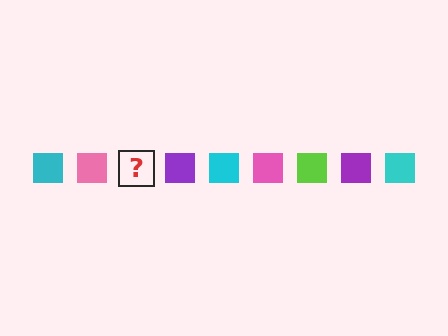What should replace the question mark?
The question mark should be replaced with a lime square.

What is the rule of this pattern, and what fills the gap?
The rule is that the pattern cycles through cyan, pink, lime, purple squares. The gap should be filled with a lime square.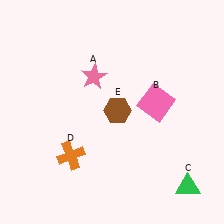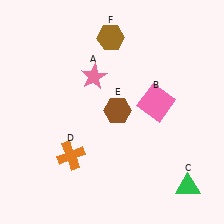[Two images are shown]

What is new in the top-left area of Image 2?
A brown hexagon (F) was added in the top-left area of Image 2.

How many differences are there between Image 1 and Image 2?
There is 1 difference between the two images.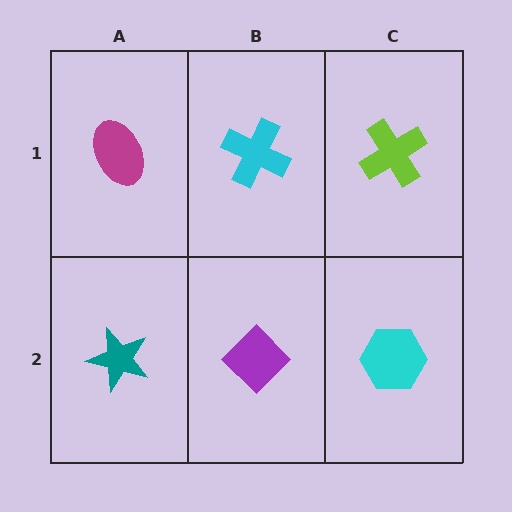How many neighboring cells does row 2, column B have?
3.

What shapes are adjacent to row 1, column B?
A purple diamond (row 2, column B), a magenta ellipse (row 1, column A), a lime cross (row 1, column C).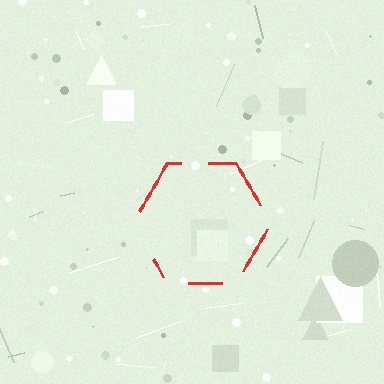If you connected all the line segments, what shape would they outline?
They would outline a hexagon.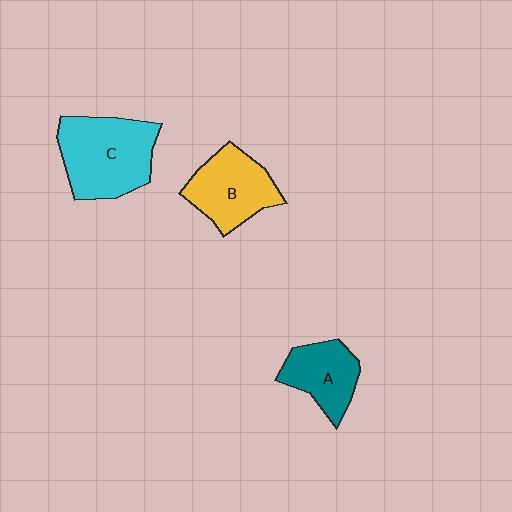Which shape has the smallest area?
Shape A (teal).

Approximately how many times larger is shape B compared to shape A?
Approximately 1.3 times.